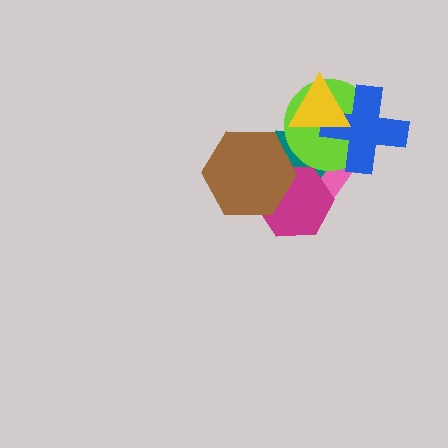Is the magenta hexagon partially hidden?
Yes, it is partially covered by another shape.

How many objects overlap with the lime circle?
4 objects overlap with the lime circle.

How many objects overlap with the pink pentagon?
6 objects overlap with the pink pentagon.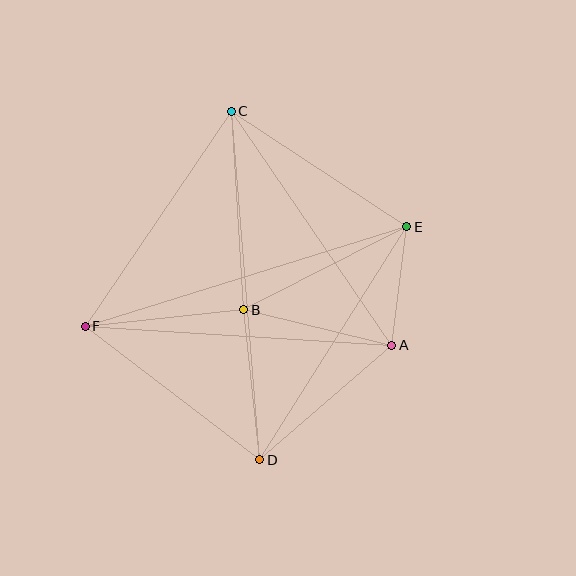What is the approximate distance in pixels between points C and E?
The distance between C and E is approximately 210 pixels.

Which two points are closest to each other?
Points A and E are closest to each other.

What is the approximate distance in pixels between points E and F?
The distance between E and F is approximately 337 pixels.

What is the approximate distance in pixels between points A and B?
The distance between A and B is approximately 152 pixels.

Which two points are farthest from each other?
Points C and D are farthest from each other.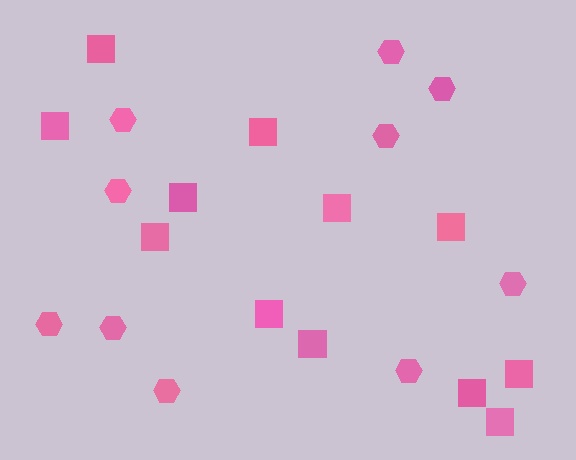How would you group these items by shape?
There are 2 groups: one group of hexagons (10) and one group of squares (12).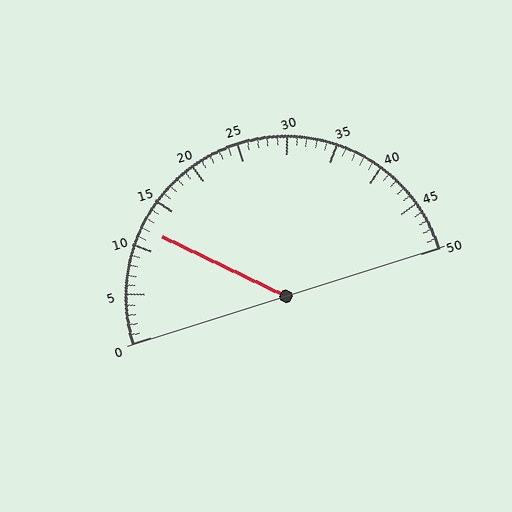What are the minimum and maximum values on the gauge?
The gauge ranges from 0 to 50.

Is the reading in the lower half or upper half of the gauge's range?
The reading is in the lower half of the range (0 to 50).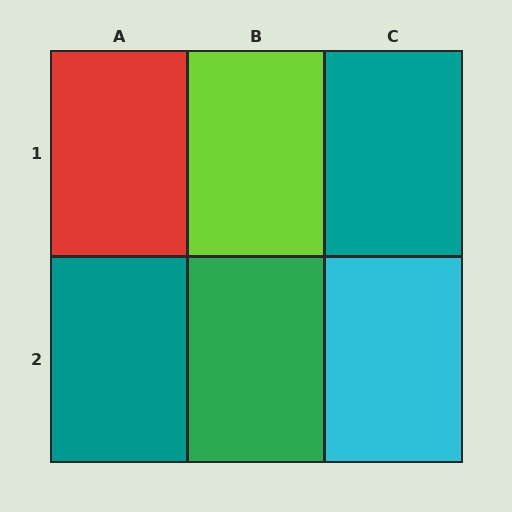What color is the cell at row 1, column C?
Teal.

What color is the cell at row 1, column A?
Red.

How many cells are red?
1 cell is red.